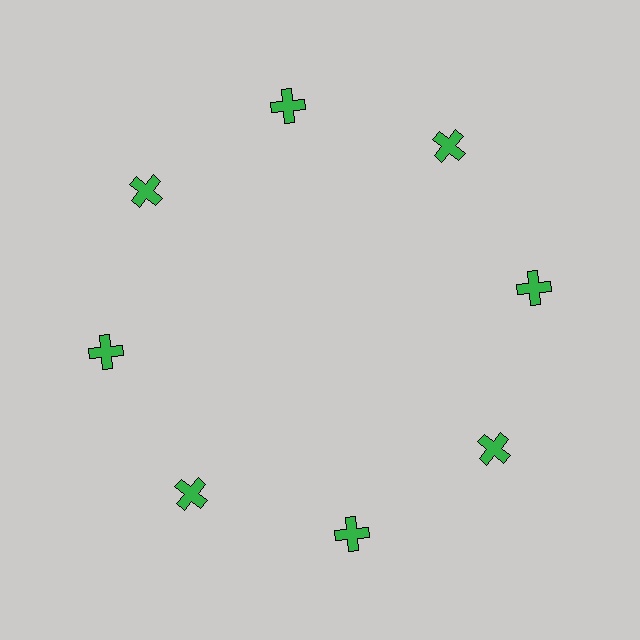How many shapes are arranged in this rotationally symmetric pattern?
There are 8 shapes, arranged in 8 groups of 1.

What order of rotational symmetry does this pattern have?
This pattern has 8-fold rotational symmetry.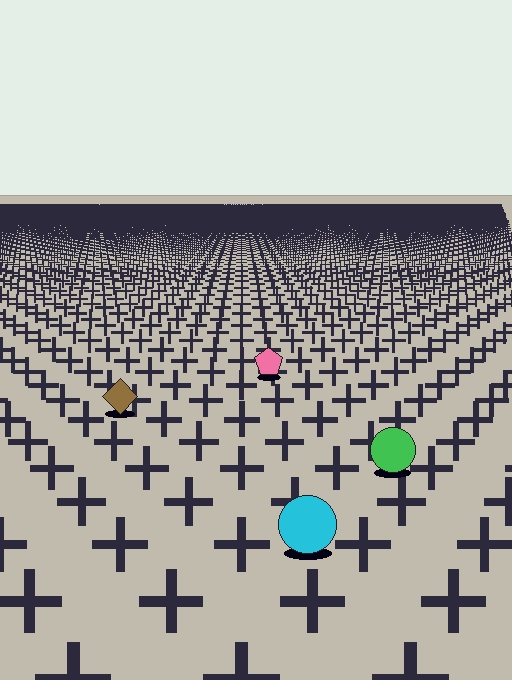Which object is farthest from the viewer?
The pink pentagon is farthest from the viewer. It appears smaller and the ground texture around it is denser.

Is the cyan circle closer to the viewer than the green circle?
Yes. The cyan circle is closer — you can tell from the texture gradient: the ground texture is coarser near it.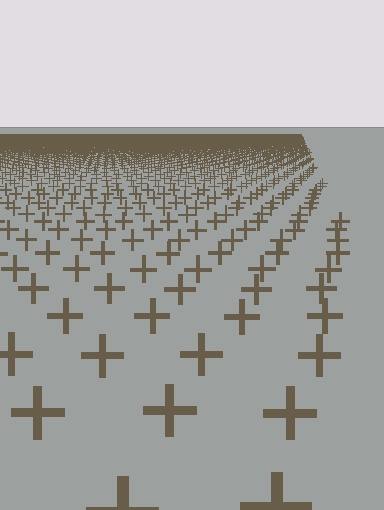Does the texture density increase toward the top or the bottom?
Density increases toward the top.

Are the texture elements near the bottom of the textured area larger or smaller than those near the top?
Larger. Near the bottom, elements are closer to the viewer and appear at a bigger on-screen size.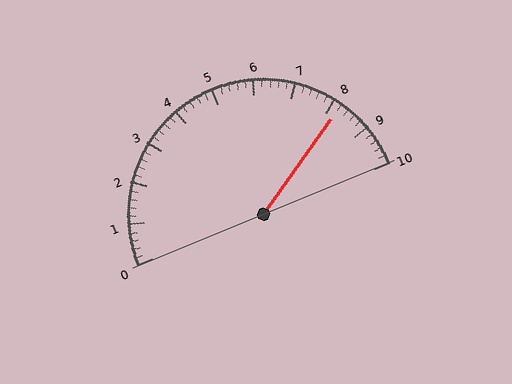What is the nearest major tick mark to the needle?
The nearest major tick mark is 8.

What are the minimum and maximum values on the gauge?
The gauge ranges from 0 to 10.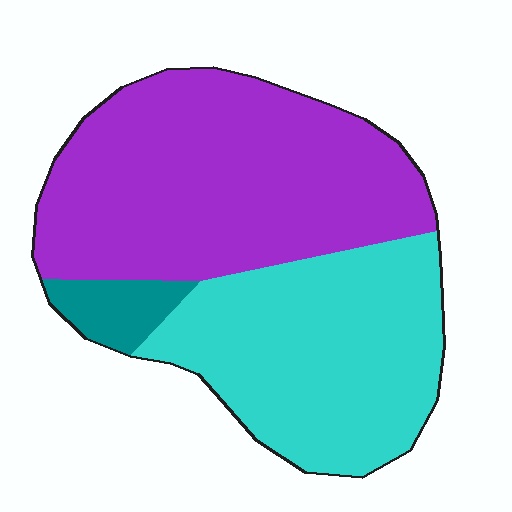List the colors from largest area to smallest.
From largest to smallest: purple, cyan, teal.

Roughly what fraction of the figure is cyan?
Cyan covers around 40% of the figure.